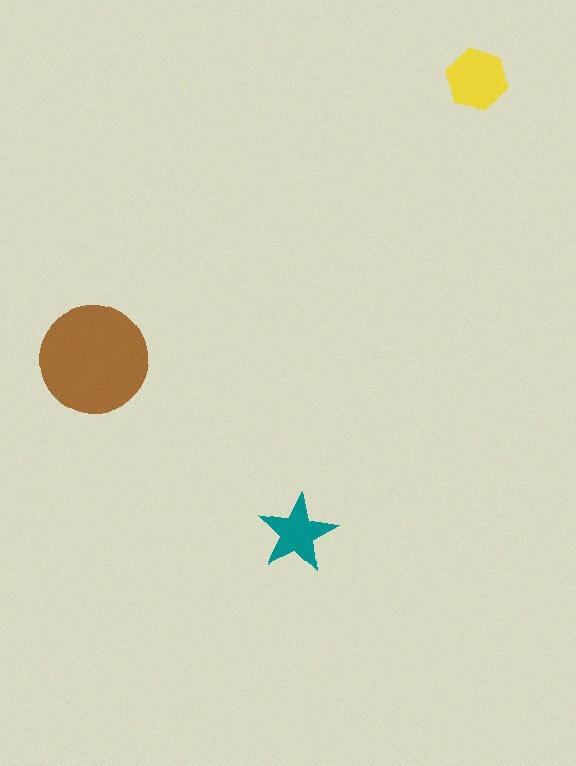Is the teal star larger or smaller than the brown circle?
Smaller.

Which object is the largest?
The brown circle.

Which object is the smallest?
The teal star.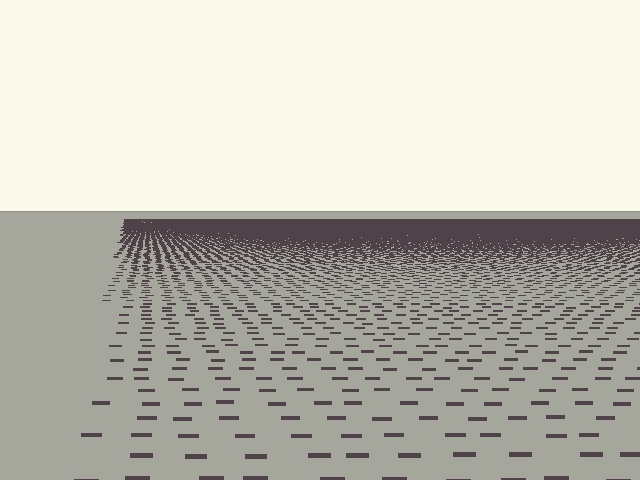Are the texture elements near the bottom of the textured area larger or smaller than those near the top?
Larger. Near the bottom, elements are closer to the viewer and appear at a bigger on-screen size.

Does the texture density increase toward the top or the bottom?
Density increases toward the top.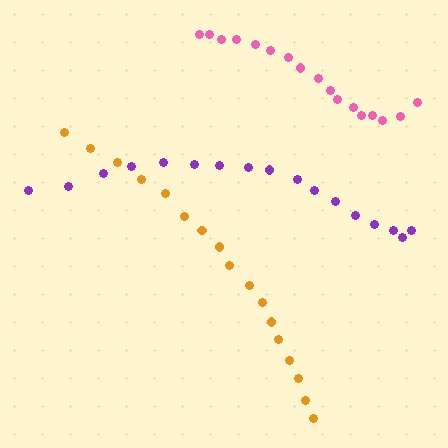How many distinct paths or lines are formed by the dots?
There are 3 distinct paths.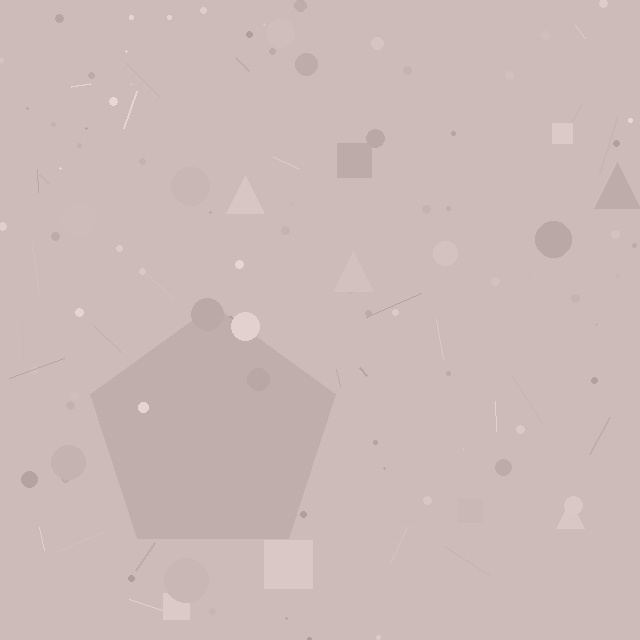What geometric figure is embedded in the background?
A pentagon is embedded in the background.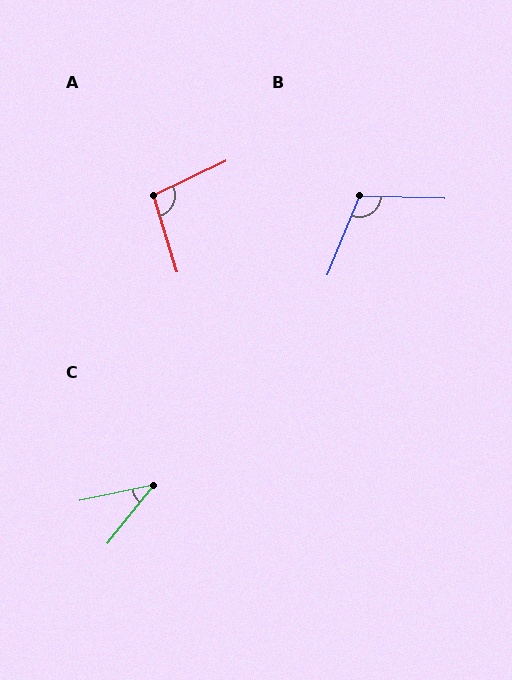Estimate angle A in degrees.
Approximately 98 degrees.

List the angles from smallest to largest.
C (40°), A (98°), B (110°).